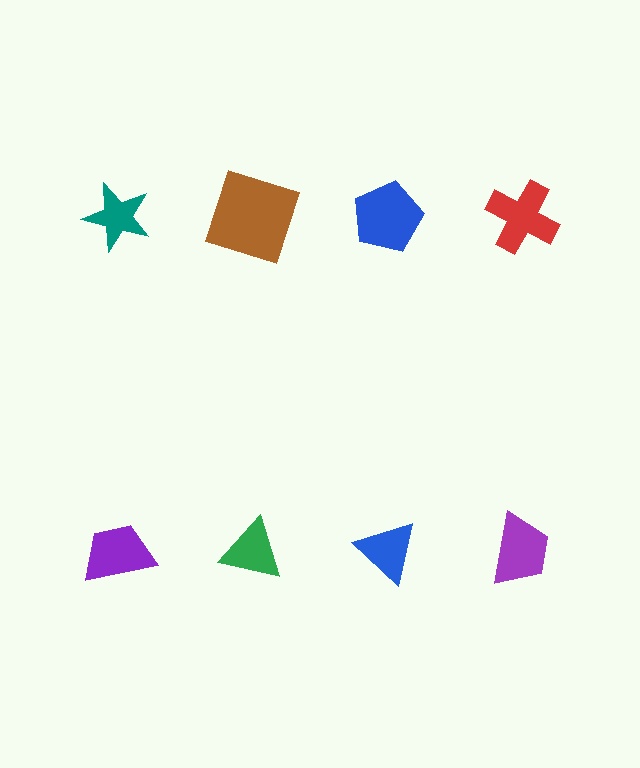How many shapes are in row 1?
4 shapes.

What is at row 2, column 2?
A green triangle.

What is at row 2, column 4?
A purple trapezoid.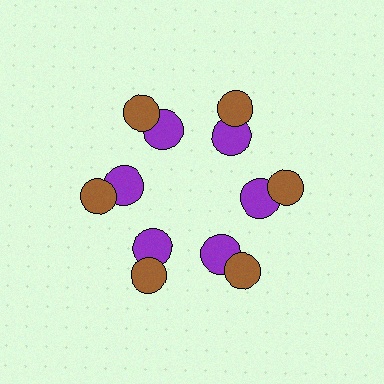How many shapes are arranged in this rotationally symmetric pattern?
There are 12 shapes, arranged in 6 groups of 2.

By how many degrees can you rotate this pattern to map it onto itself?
The pattern maps onto itself every 60 degrees of rotation.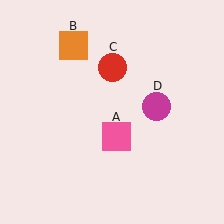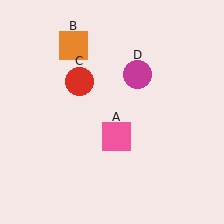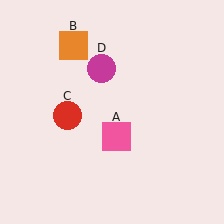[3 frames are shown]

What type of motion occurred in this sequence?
The red circle (object C), magenta circle (object D) rotated counterclockwise around the center of the scene.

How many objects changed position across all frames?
2 objects changed position: red circle (object C), magenta circle (object D).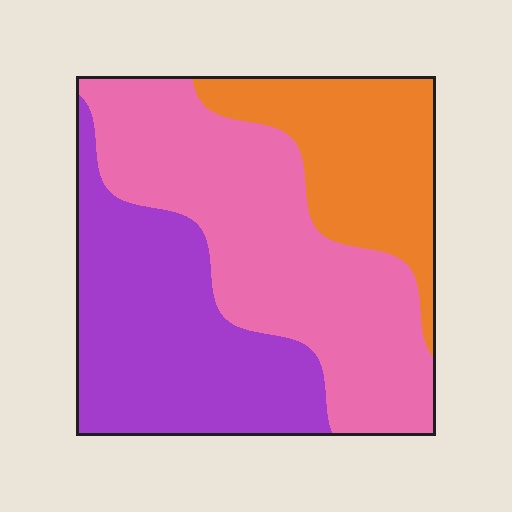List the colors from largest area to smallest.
From largest to smallest: pink, purple, orange.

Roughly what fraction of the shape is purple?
Purple covers roughly 35% of the shape.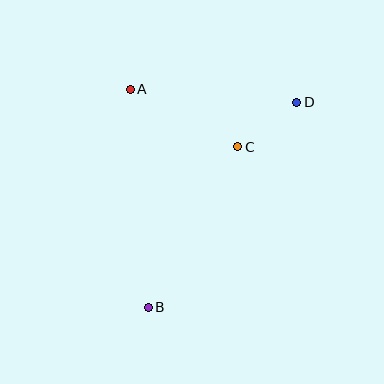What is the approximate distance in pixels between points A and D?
The distance between A and D is approximately 167 pixels.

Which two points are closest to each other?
Points C and D are closest to each other.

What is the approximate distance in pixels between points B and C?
The distance between B and C is approximately 184 pixels.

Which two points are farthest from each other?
Points B and D are farthest from each other.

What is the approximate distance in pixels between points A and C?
The distance between A and C is approximately 122 pixels.